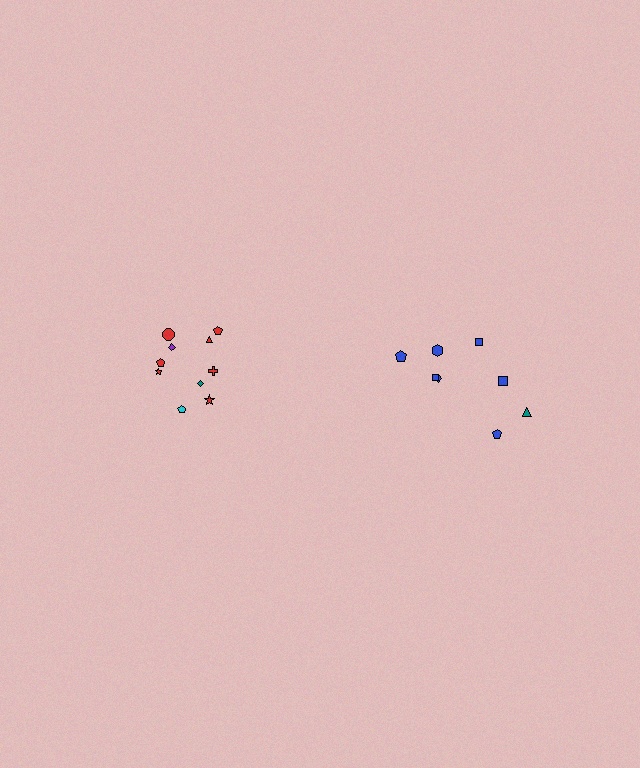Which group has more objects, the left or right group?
The left group.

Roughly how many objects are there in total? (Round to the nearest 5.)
Roughly 20 objects in total.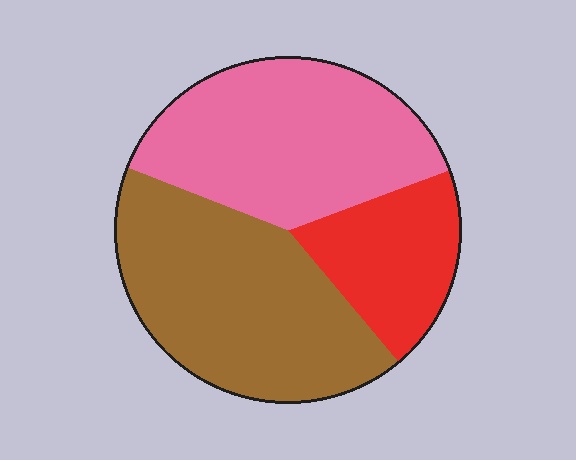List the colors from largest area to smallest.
From largest to smallest: brown, pink, red.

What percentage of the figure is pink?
Pink covers around 40% of the figure.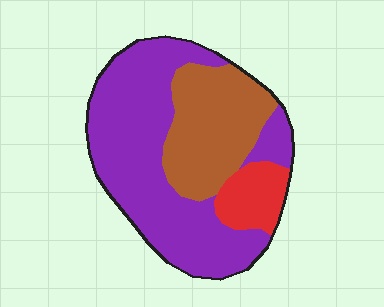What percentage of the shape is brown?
Brown covers roughly 30% of the shape.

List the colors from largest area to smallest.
From largest to smallest: purple, brown, red.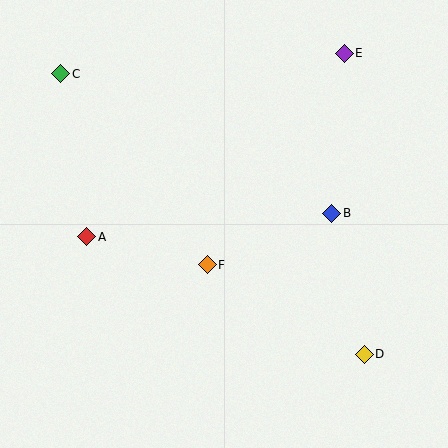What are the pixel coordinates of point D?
Point D is at (364, 354).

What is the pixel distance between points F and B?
The distance between F and B is 135 pixels.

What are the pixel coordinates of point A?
Point A is at (87, 237).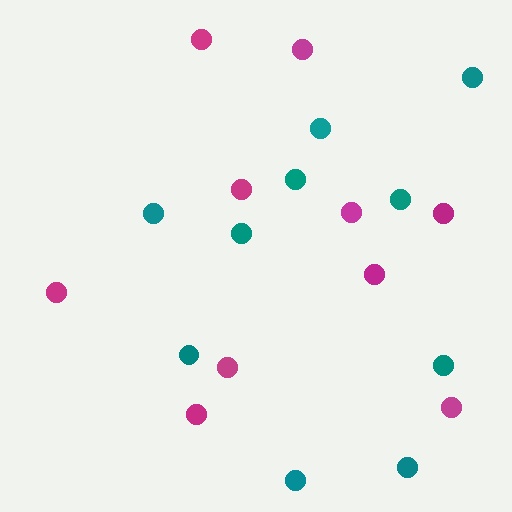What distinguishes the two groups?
There are 2 groups: one group of magenta circles (10) and one group of teal circles (10).